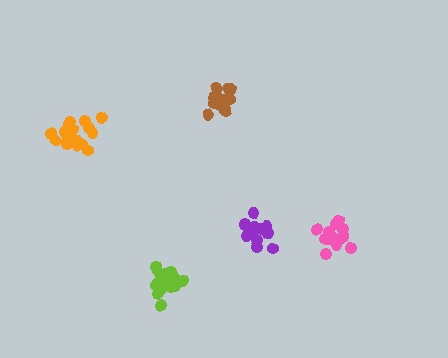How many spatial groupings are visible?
There are 5 spatial groupings.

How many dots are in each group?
Group 1: 14 dots, Group 2: 14 dots, Group 3: 18 dots, Group 4: 20 dots, Group 5: 16 dots (82 total).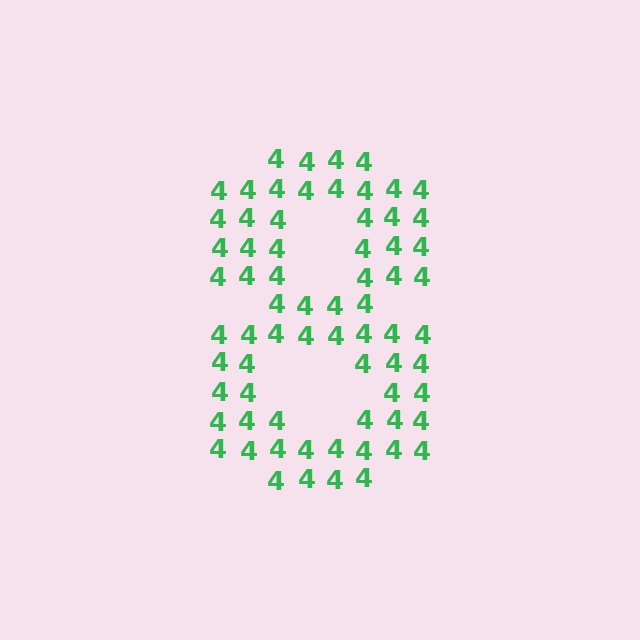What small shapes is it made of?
It is made of small digit 4's.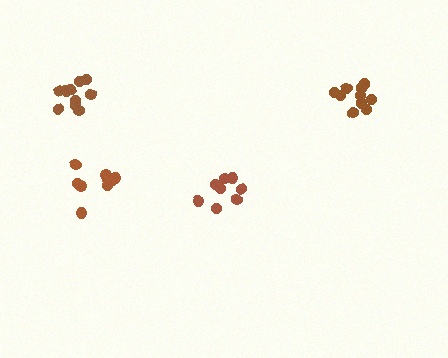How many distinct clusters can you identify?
There are 4 distinct clusters.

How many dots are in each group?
Group 1: 9 dots, Group 2: 8 dots, Group 3: 11 dots, Group 4: 10 dots (38 total).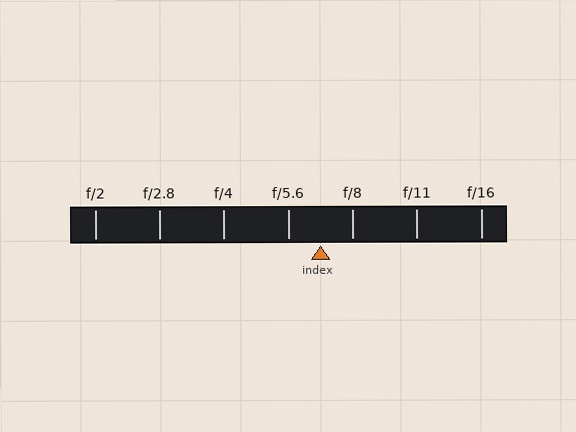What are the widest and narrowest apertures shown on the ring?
The widest aperture shown is f/2 and the narrowest is f/16.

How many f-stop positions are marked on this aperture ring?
There are 7 f-stop positions marked.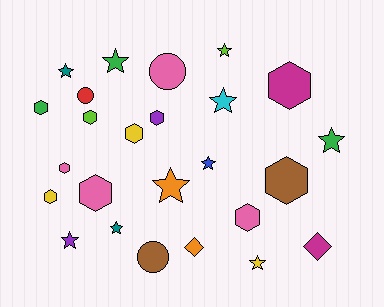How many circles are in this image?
There are 3 circles.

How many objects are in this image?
There are 25 objects.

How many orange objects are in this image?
There are 2 orange objects.